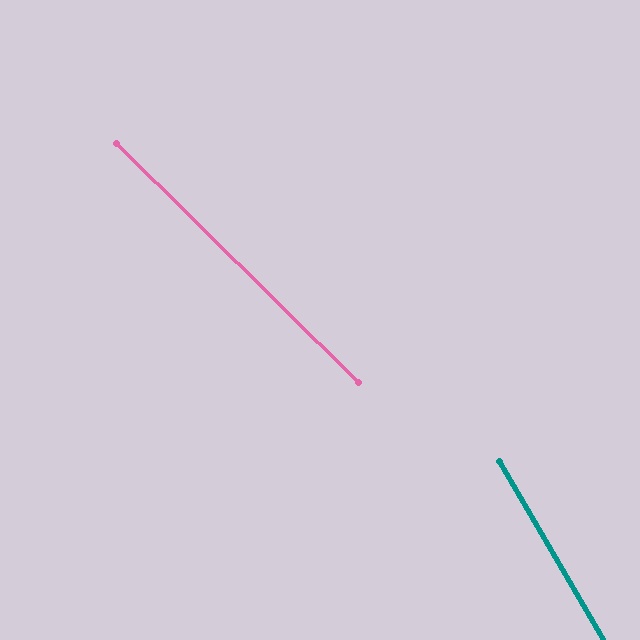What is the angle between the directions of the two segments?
Approximately 15 degrees.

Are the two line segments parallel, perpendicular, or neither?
Neither parallel nor perpendicular — they differ by about 15°.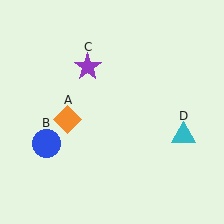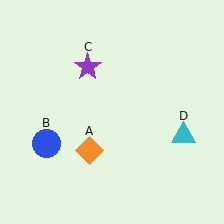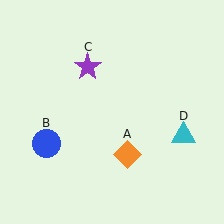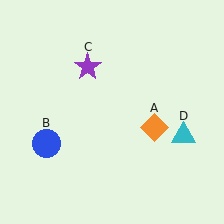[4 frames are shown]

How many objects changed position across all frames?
1 object changed position: orange diamond (object A).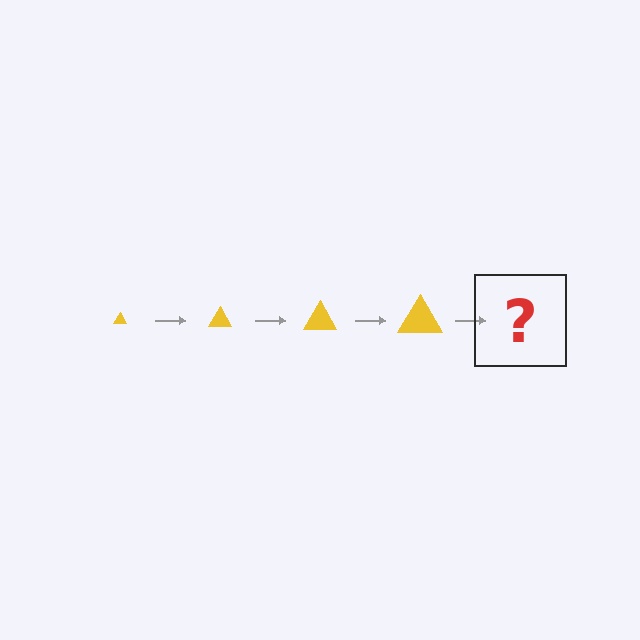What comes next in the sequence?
The next element should be a yellow triangle, larger than the previous one.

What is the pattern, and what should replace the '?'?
The pattern is that the triangle gets progressively larger each step. The '?' should be a yellow triangle, larger than the previous one.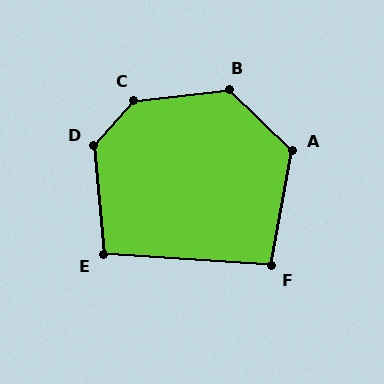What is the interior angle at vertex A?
Approximately 124 degrees (obtuse).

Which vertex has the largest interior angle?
C, at approximately 138 degrees.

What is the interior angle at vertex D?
Approximately 134 degrees (obtuse).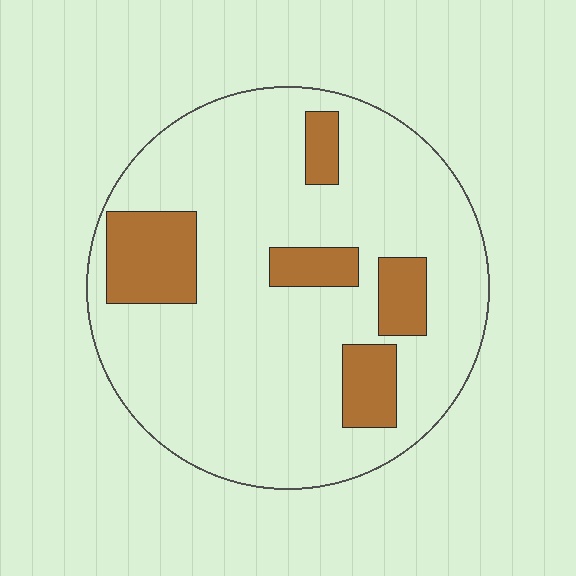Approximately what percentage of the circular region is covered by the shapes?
Approximately 20%.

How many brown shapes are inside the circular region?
5.